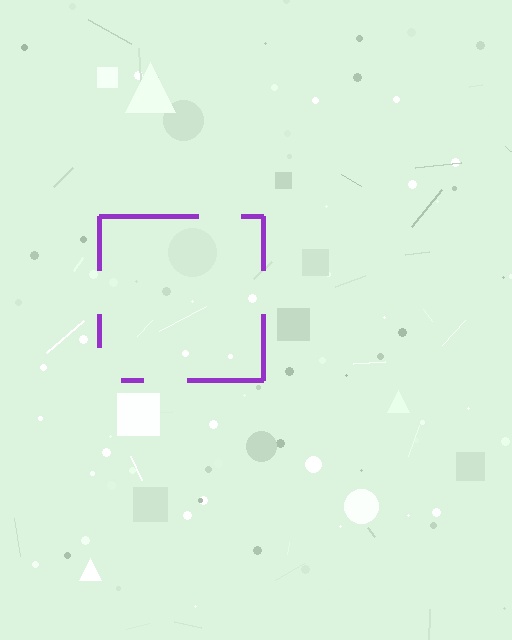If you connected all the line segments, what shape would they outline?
They would outline a square.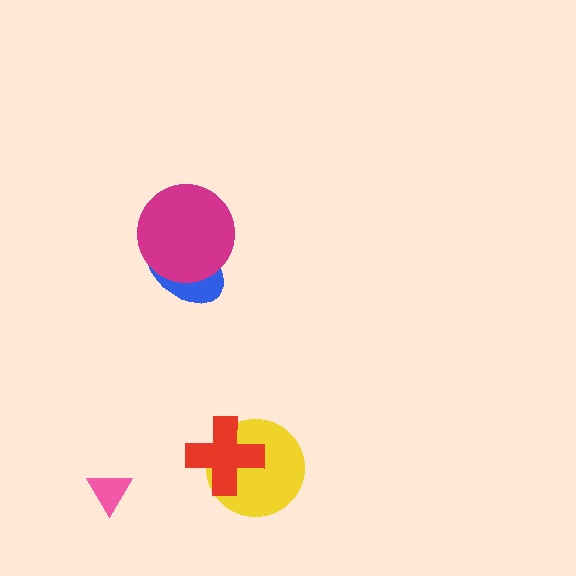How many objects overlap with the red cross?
1 object overlaps with the red cross.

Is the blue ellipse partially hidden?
Yes, it is partially covered by another shape.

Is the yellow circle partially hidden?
Yes, it is partially covered by another shape.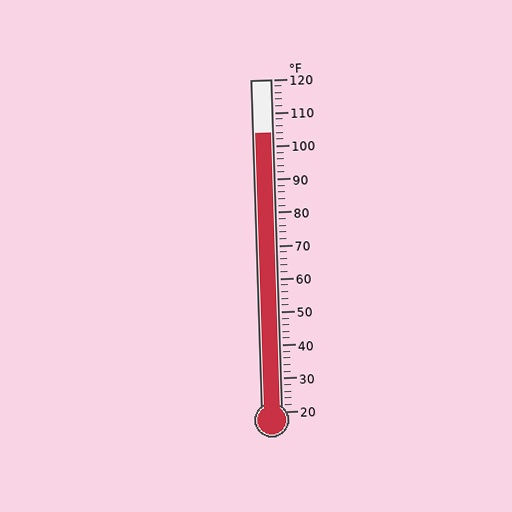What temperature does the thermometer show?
The thermometer shows approximately 104°F.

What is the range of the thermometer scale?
The thermometer scale ranges from 20°F to 120°F.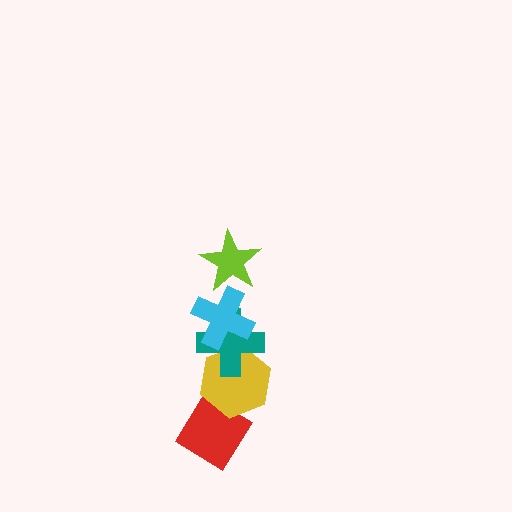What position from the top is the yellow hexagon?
The yellow hexagon is 4th from the top.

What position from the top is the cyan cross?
The cyan cross is 2nd from the top.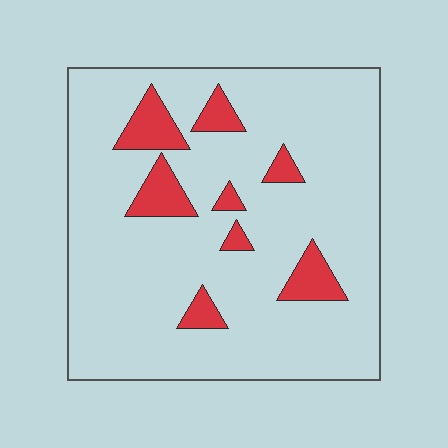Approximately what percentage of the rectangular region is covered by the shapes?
Approximately 10%.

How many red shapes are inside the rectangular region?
8.